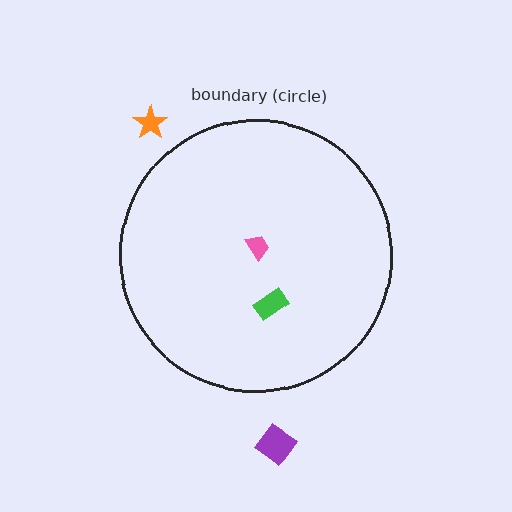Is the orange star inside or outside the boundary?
Outside.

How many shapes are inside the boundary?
2 inside, 2 outside.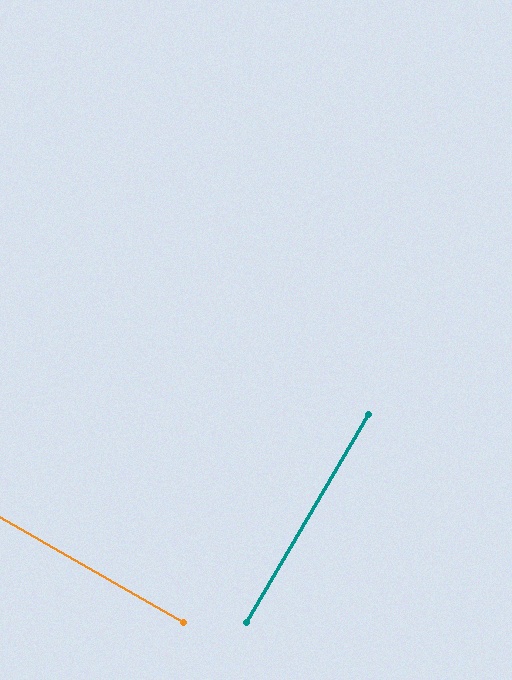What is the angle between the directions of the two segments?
Approximately 89 degrees.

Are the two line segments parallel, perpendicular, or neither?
Perpendicular — they meet at approximately 89°.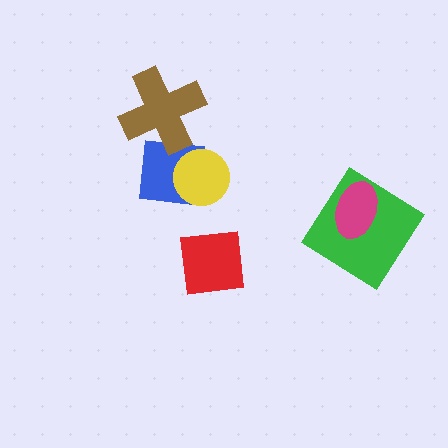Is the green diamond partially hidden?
Yes, it is partially covered by another shape.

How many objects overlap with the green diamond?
1 object overlaps with the green diamond.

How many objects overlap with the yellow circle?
1 object overlaps with the yellow circle.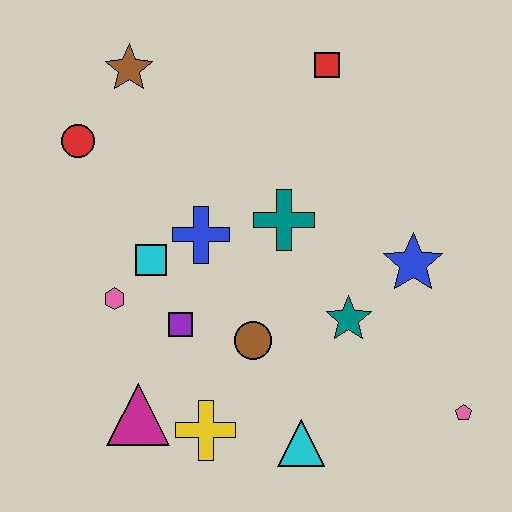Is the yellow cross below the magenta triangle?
Yes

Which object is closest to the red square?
The teal cross is closest to the red square.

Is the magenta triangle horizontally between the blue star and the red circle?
Yes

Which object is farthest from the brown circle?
The brown star is farthest from the brown circle.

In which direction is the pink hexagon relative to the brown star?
The pink hexagon is below the brown star.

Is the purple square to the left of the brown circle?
Yes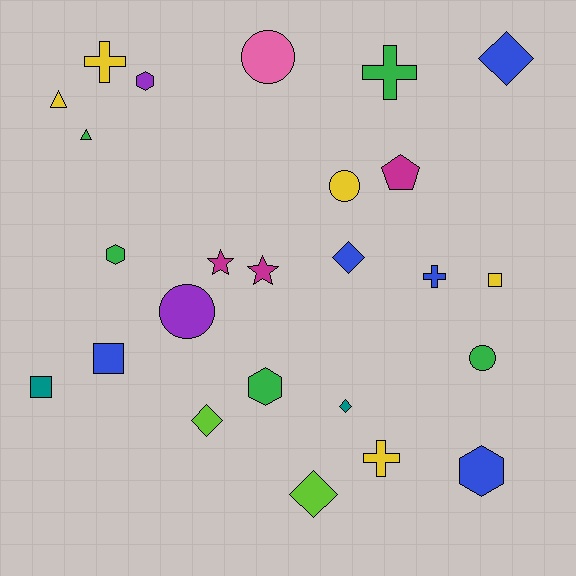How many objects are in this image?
There are 25 objects.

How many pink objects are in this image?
There is 1 pink object.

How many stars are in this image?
There are 2 stars.